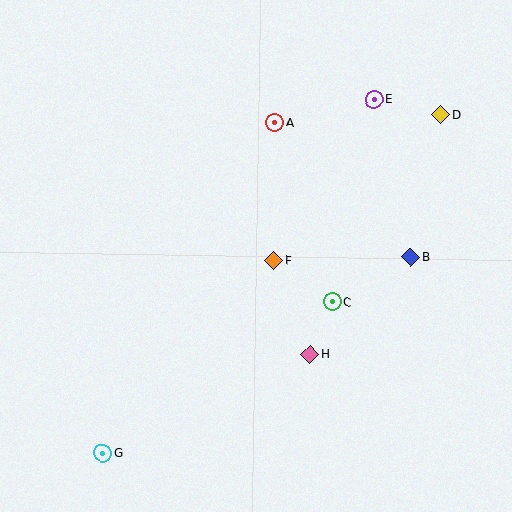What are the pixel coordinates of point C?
Point C is at (333, 302).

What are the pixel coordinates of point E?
Point E is at (374, 99).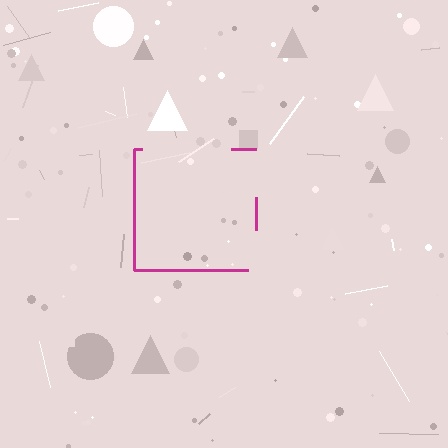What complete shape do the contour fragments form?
The contour fragments form a square.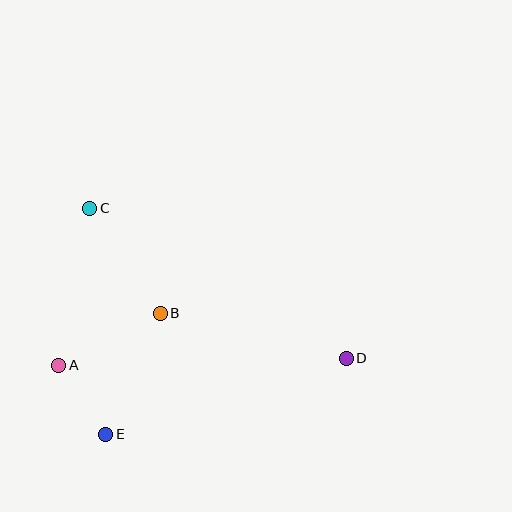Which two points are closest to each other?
Points A and E are closest to each other.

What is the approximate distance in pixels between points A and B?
The distance between A and B is approximately 114 pixels.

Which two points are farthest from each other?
Points C and D are farthest from each other.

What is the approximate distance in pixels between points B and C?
The distance between B and C is approximately 126 pixels.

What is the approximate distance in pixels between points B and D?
The distance between B and D is approximately 192 pixels.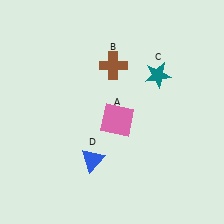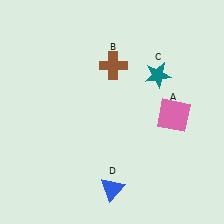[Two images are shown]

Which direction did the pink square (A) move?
The pink square (A) moved right.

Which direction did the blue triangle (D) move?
The blue triangle (D) moved down.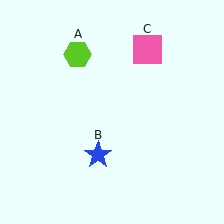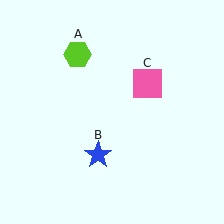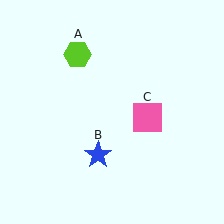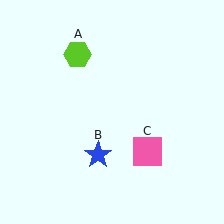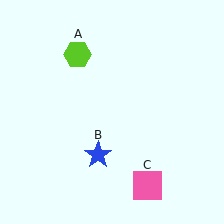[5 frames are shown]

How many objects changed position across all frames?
1 object changed position: pink square (object C).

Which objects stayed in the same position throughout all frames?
Lime hexagon (object A) and blue star (object B) remained stationary.